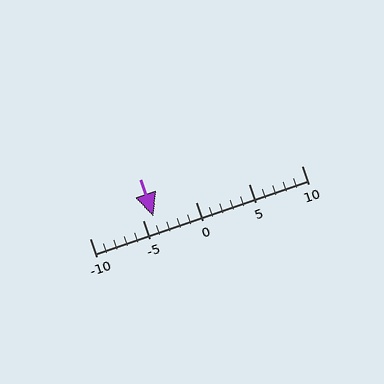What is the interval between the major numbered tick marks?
The major tick marks are spaced 5 units apart.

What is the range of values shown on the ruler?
The ruler shows values from -10 to 10.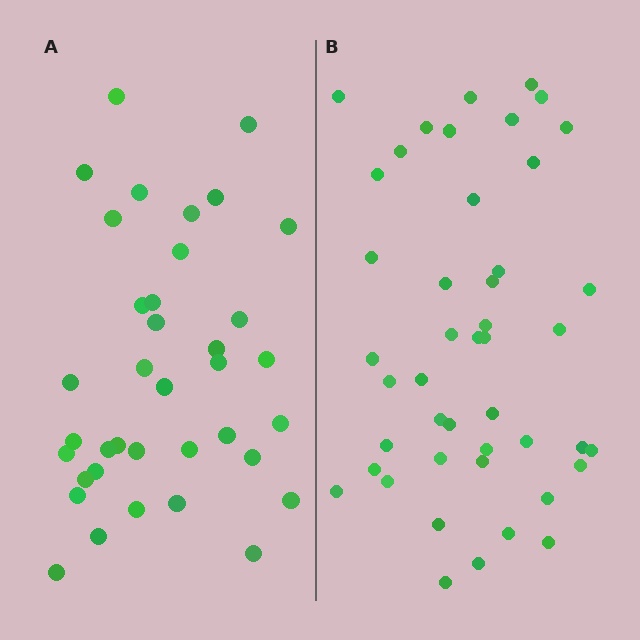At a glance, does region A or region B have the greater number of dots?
Region B (the right region) has more dots.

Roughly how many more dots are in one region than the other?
Region B has roughly 8 or so more dots than region A.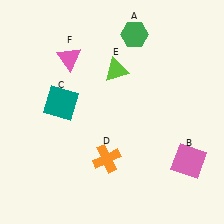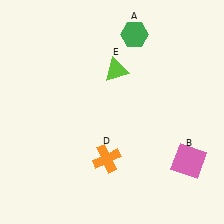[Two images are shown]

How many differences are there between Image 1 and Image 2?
There are 2 differences between the two images.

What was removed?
The teal square (C), the pink triangle (F) were removed in Image 2.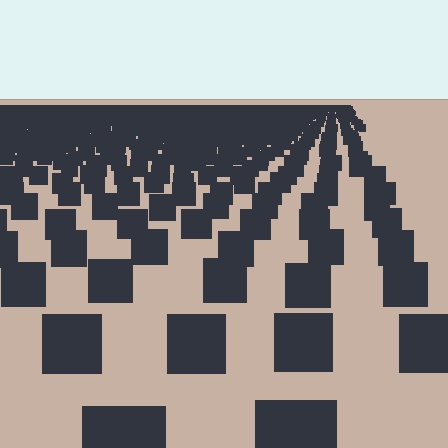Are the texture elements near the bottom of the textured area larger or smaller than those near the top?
Larger. Near the bottom, elements are closer to the viewer and appear at a bigger on-screen size.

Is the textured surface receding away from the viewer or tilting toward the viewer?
The surface is receding away from the viewer. Texture elements get smaller and denser toward the top.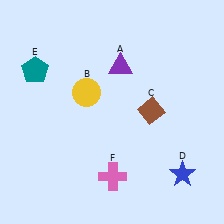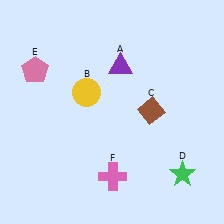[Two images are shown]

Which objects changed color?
D changed from blue to green. E changed from teal to pink.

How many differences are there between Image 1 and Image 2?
There are 2 differences between the two images.